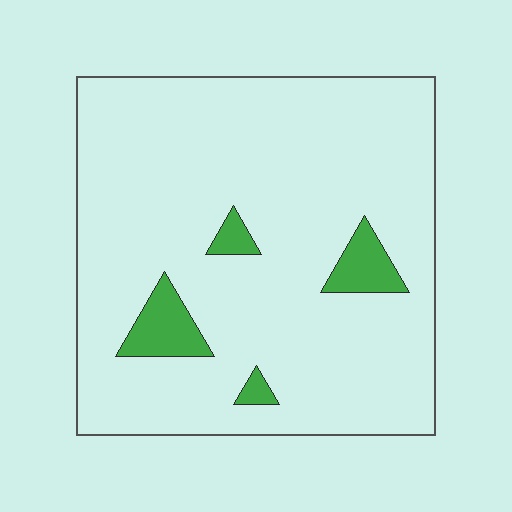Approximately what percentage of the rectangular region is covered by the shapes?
Approximately 10%.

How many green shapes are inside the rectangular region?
4.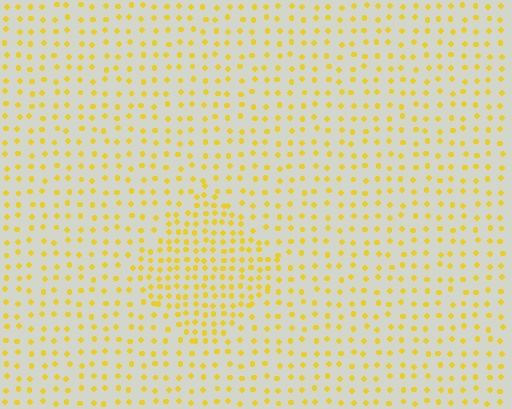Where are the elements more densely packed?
The elements are more densely packed inside the diamond boundary.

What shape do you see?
I see a diamond.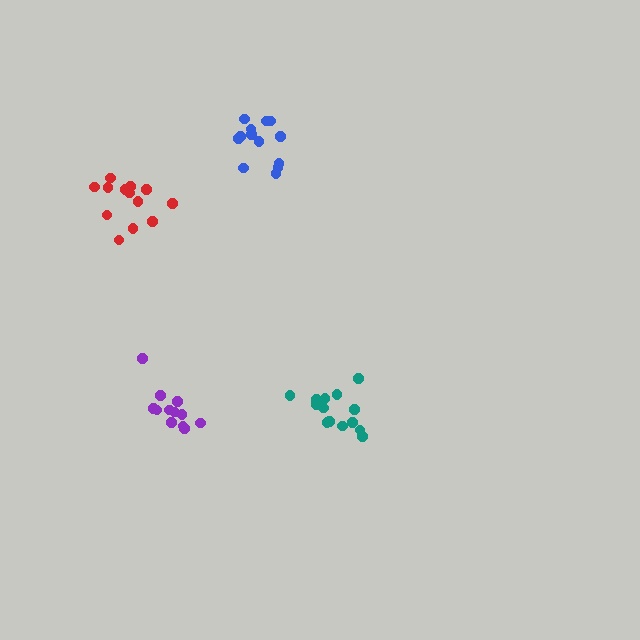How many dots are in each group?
Group 1: 14 dots, Group 2: 13 dots, Group 3: 12 dots, Group 4: 13 dots (52 total).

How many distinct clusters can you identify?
There are 4 distinct clusters.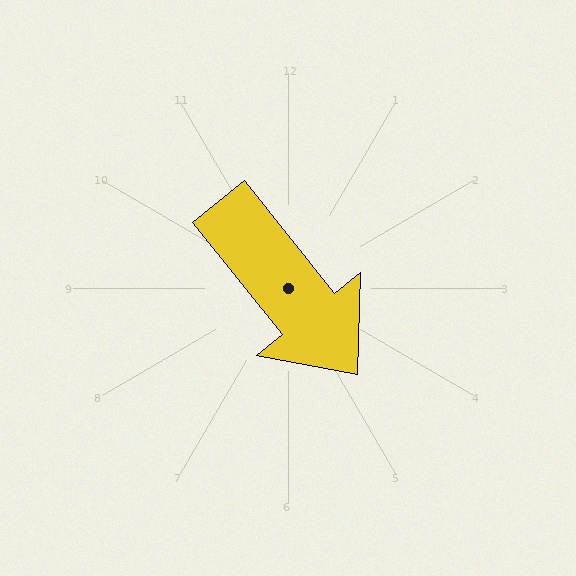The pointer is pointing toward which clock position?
Roughly 5 o'clock.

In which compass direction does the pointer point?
Southeast.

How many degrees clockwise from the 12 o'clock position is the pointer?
Approximately 141 degrees.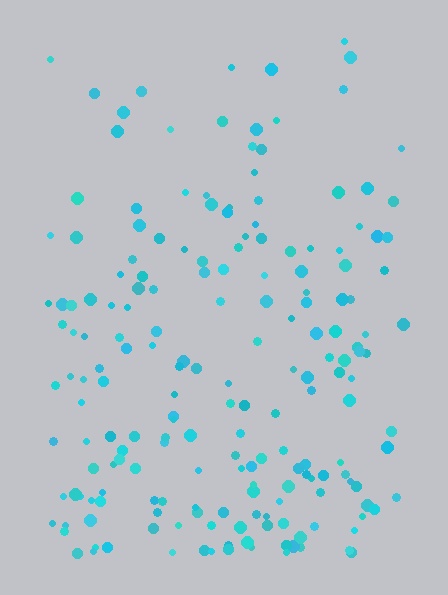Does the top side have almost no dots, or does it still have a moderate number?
Still a moderate number, just noticeably fewer than the bottom.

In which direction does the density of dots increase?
From top to bottom, with the bottom side densest.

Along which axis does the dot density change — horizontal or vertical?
Vertical.